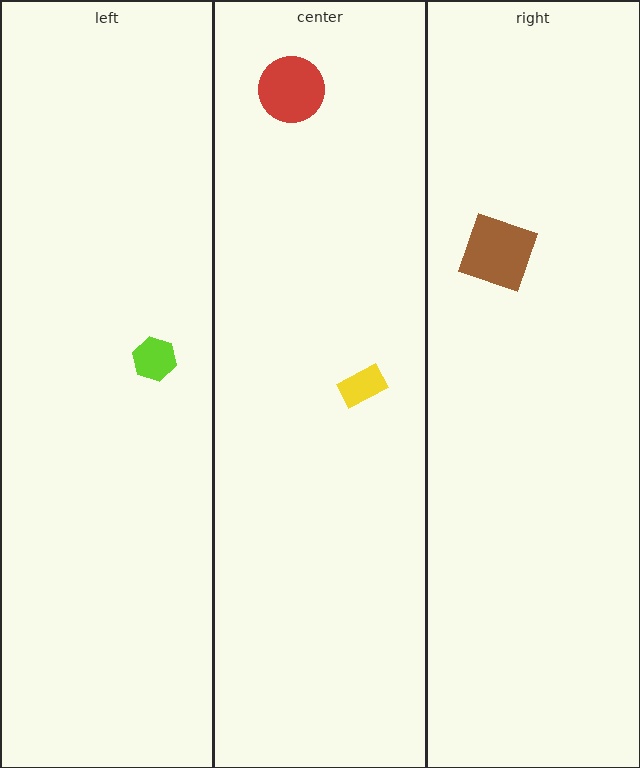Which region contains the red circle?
The center region.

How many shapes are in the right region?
1.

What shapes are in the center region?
The yellow rectangle, the red circle.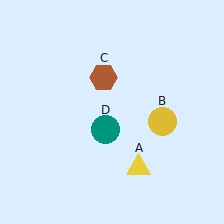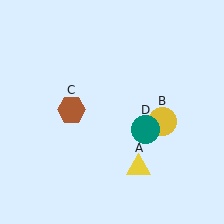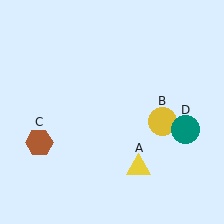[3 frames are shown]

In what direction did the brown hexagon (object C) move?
The brown hexagon (object C) moved down and to the left.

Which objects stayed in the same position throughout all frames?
Yellow triangle (object A) and yellow circle (object B) remained stationary.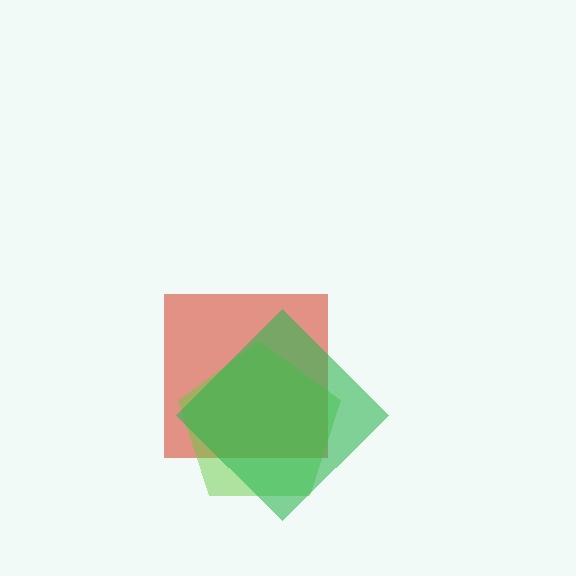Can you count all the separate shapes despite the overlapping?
Yes, there are 3 separate shapes.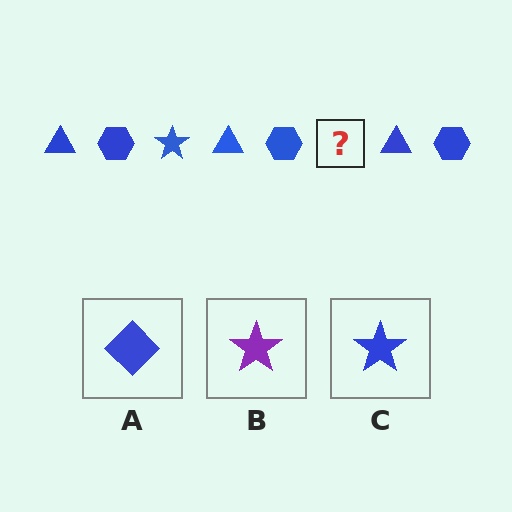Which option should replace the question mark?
Option C.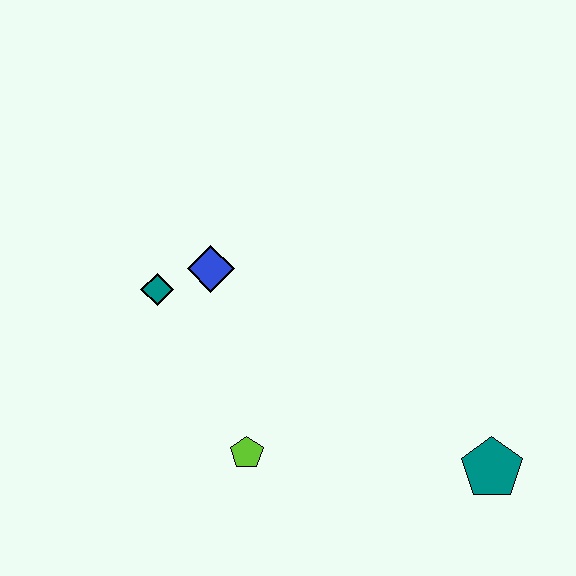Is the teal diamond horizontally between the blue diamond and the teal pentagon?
No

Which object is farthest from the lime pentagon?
The teal pentagon is farthest from the lime pentagon.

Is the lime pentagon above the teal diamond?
No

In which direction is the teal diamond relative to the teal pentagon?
The teal diamond is to the left of the teal pentagon.